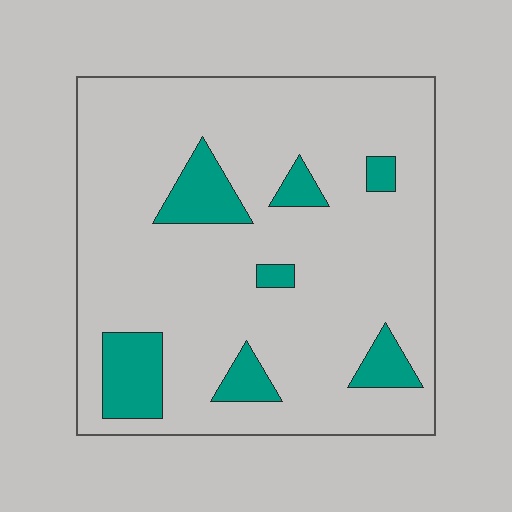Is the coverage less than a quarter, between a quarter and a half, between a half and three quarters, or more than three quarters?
Less than a quarter.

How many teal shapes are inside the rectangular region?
7.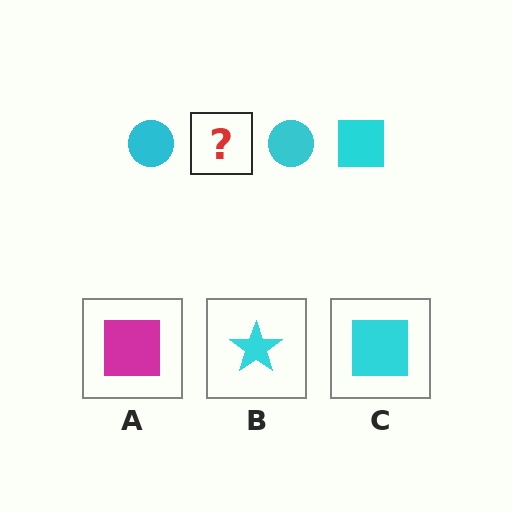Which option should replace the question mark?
Option C.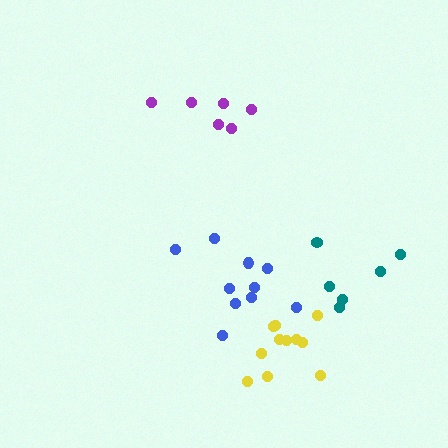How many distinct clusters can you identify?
There are 4 distinct clusters.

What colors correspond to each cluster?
The clusters are colored: purple, yellow, blue, teal.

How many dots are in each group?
Group 1: 6 dots, Group 2: 11 dots, Group 3: 10 dots, Group 4: 6 dots (33 total).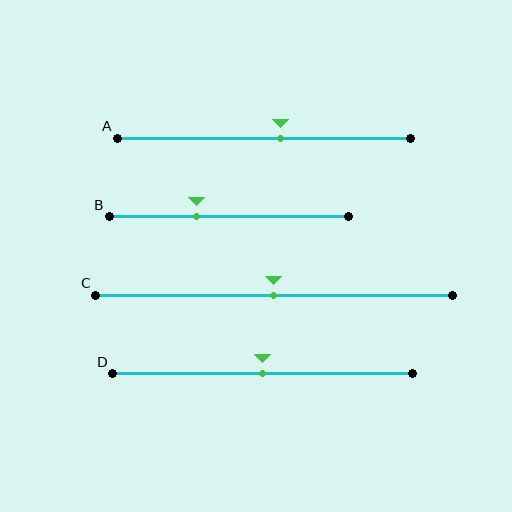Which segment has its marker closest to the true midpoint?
Segment C has its marker closest to the true midpoint.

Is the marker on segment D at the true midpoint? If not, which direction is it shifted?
Yes, the marker on segment D is at the true midpoint.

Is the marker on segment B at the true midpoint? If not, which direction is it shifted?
No, the marker on segment B is shifted to the left by about 14% of the segment length.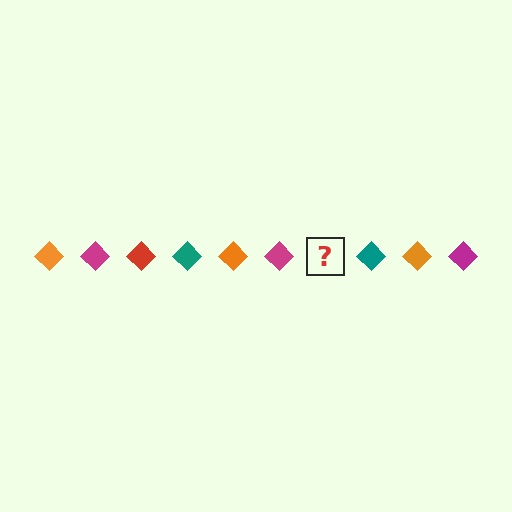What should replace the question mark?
The question mark should be replaced with a red diamond.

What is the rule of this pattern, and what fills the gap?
The rule is that the pattern cycles through orange, magenta, red, teal diamonds. The gap should be filled with a red diamond.